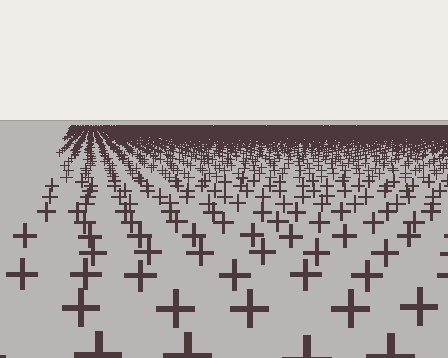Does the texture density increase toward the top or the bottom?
Density increases toward the top.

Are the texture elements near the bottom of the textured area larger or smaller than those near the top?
Larger. Near the bottom, elements are closer to the viewer and appear at a bigger on-screen size.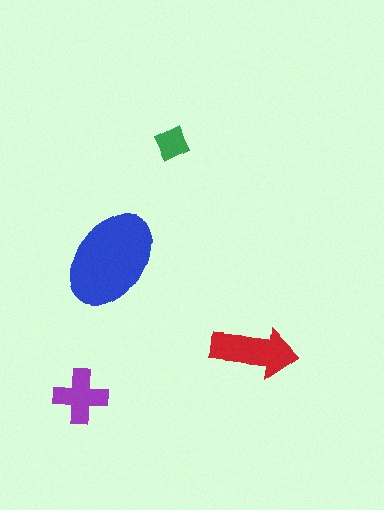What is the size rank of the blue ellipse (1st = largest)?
1st.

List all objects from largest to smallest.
The blue ellipse, the red arrow, the purple cross, the green square.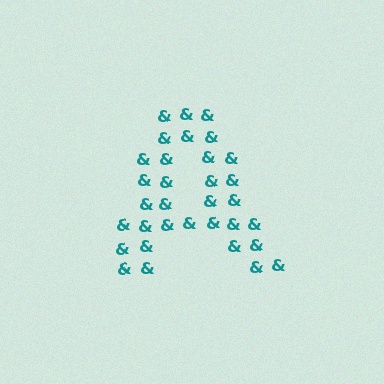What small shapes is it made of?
It is made of small ampersands.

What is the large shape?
The large shape is the letter A.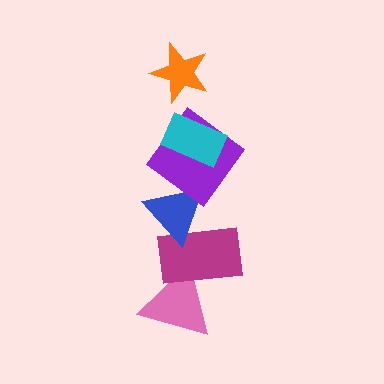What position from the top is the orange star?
The orange star is 1st from the top.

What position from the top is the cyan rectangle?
The cyan rectangle is 2nd from the top.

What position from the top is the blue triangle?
The blue triangle is 4th from the top.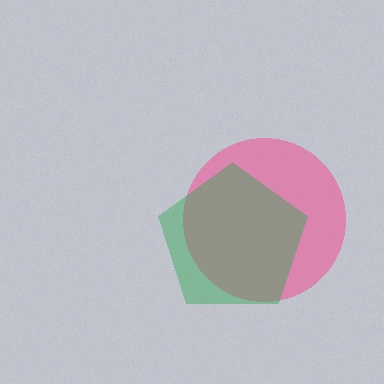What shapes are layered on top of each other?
The layered shapes are: a pink circle, a green pentagon.